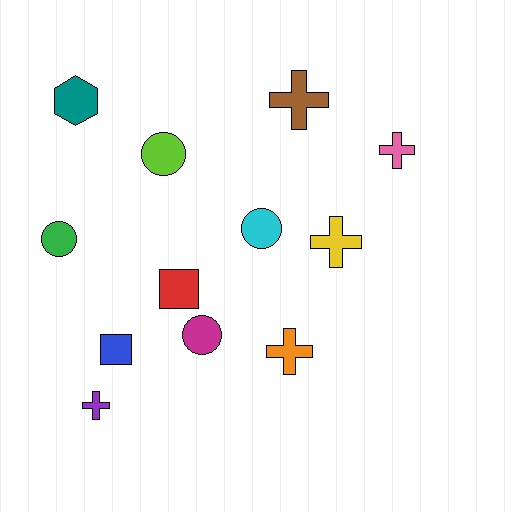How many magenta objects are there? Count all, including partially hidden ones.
There is 1 magenta object.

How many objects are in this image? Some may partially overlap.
There are 12 objects.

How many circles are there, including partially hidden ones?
There are 4 circles.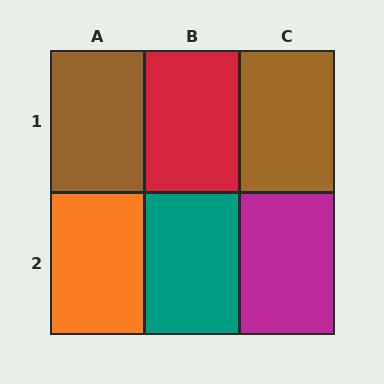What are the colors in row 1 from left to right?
Brown, red, brown.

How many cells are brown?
2 cells are brown.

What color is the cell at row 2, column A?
Orange.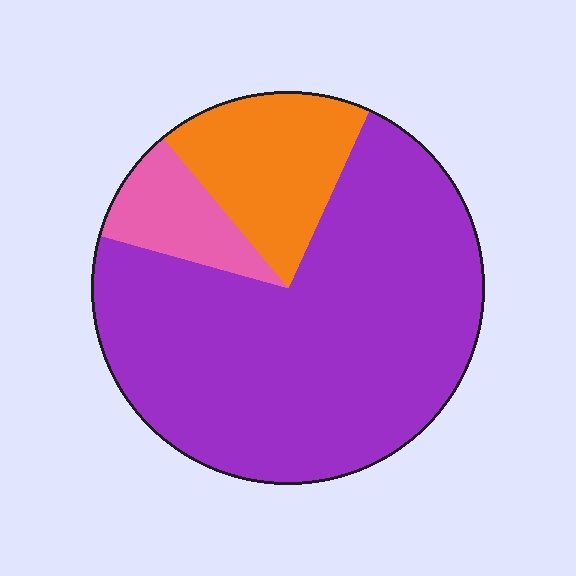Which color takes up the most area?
Purple, at roughly 70%.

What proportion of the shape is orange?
Orange covers 18% of the shape.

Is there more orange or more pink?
Orange.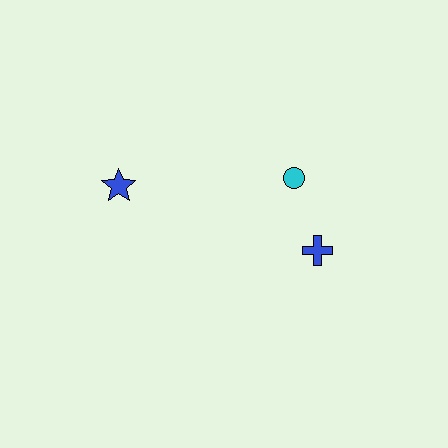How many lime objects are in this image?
There are no lime objects.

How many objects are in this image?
There are 3 objects.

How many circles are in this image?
There is 1 circle.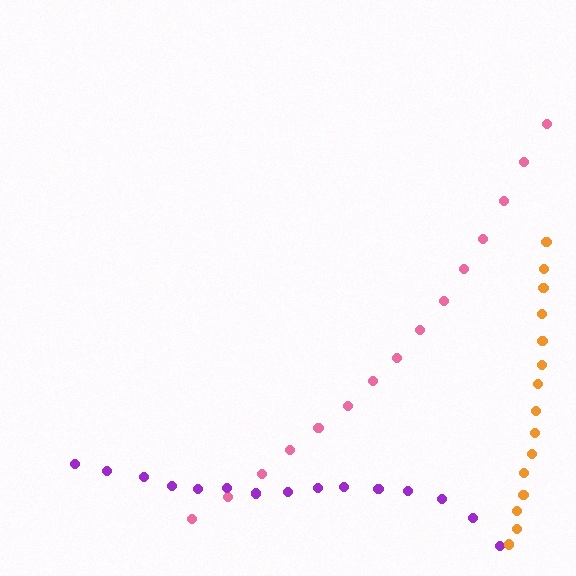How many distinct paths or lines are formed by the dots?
There are 3 distinct paths.